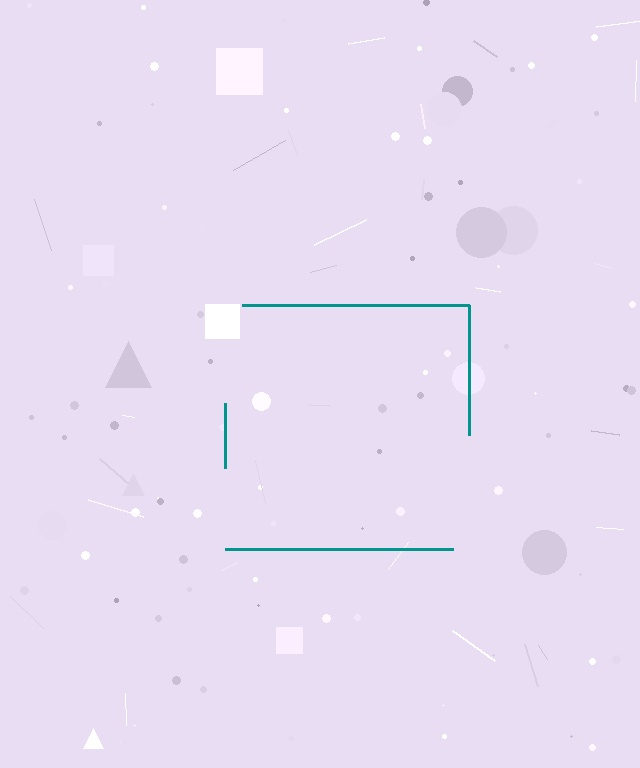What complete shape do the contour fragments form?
The contour fragments form a square.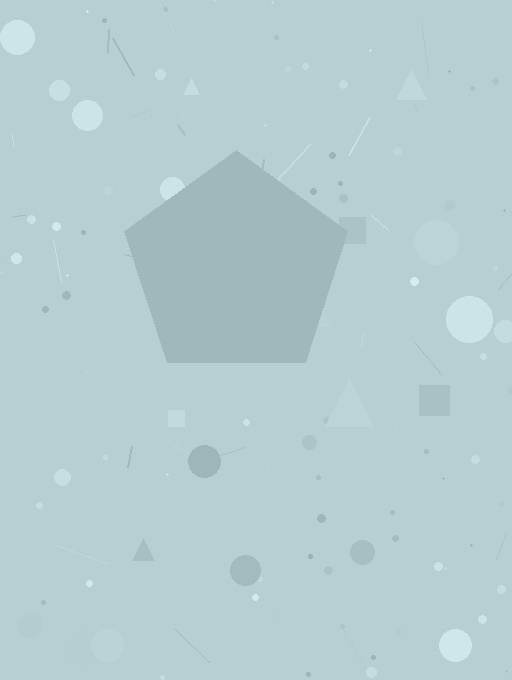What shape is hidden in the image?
A pentagon is hidden in the image.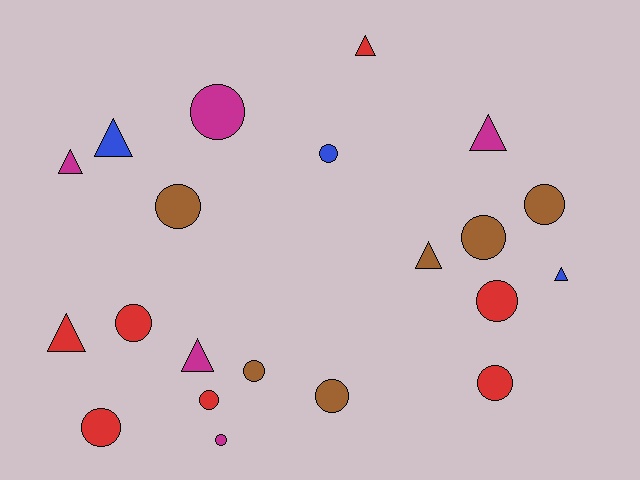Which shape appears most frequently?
Circle, with 13 objects.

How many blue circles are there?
There is 1 blue circle.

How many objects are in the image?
There are 21 objects.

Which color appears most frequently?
Red, with 7 objects.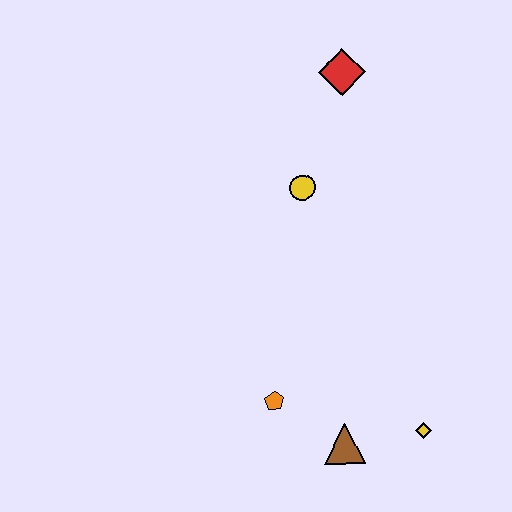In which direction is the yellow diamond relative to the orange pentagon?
The yellow diamond is to the right of the orange pentagon.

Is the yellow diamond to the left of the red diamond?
No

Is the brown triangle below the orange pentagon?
Yes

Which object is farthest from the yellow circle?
The yellow diamond is farthest from the yellow circle.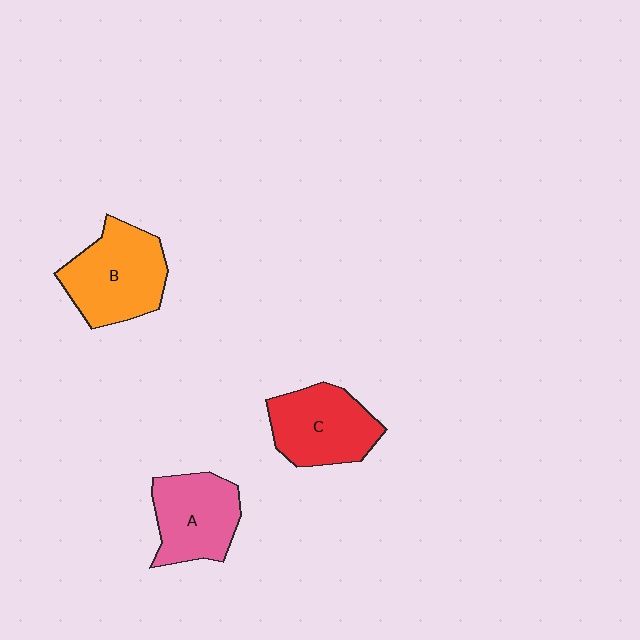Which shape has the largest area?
Shape B (orange).